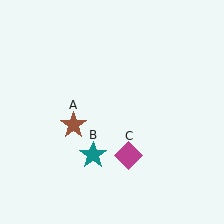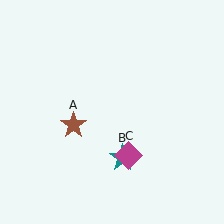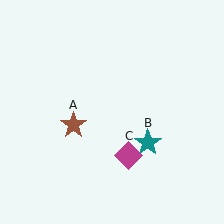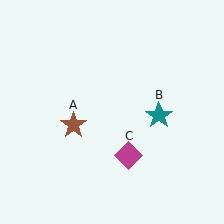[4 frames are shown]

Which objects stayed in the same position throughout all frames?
Brown star (object A) and magenta diamond (object C) remained stationary.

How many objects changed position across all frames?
1 object changed position: teal star (object B).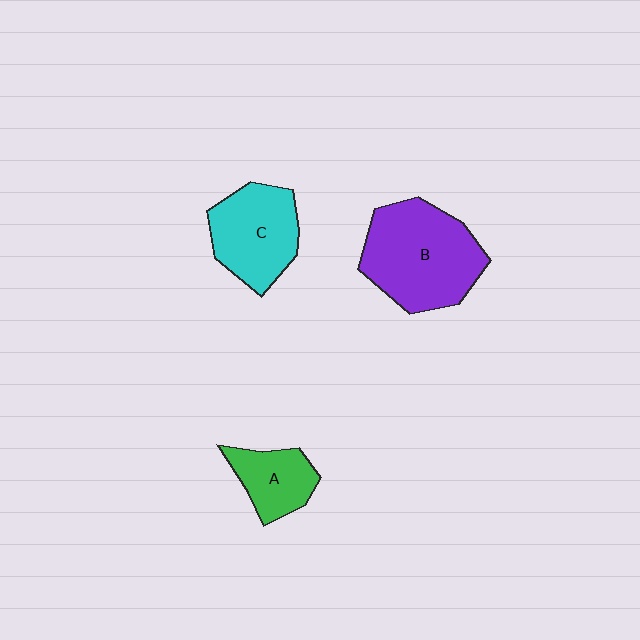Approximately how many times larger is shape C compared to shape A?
Approximately 1.5 times.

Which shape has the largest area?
Shape B (purple).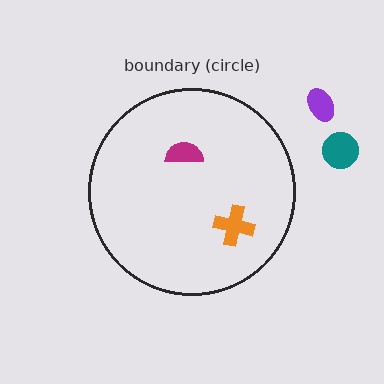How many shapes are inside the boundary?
2 inside, 2 outside.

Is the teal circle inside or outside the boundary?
Outside.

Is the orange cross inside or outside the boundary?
Inside.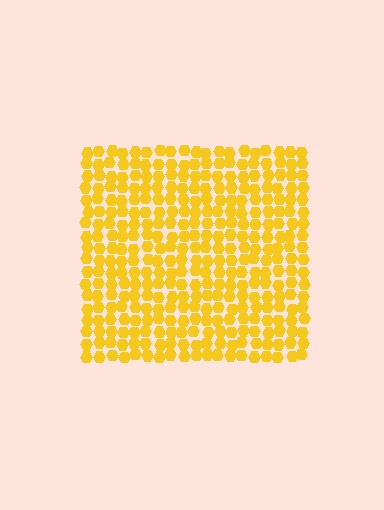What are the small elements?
The small elements are hexagons.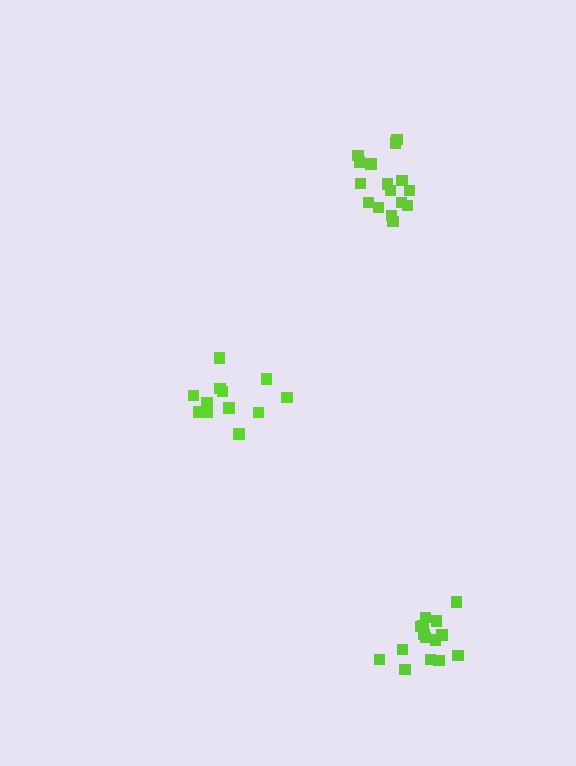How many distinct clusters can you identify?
There are 3 distinct clusters.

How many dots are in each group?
Group 1: 12 dots, Group 2: 15 dots, Group 3: 16 dots (43 total).